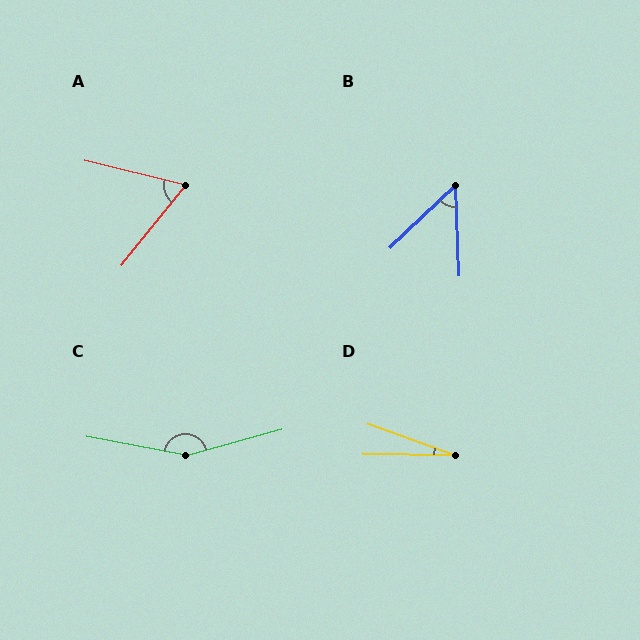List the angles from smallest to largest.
D (19°), B (49°), A (65°), C (154°).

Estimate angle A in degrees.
Approximately 65 degrees.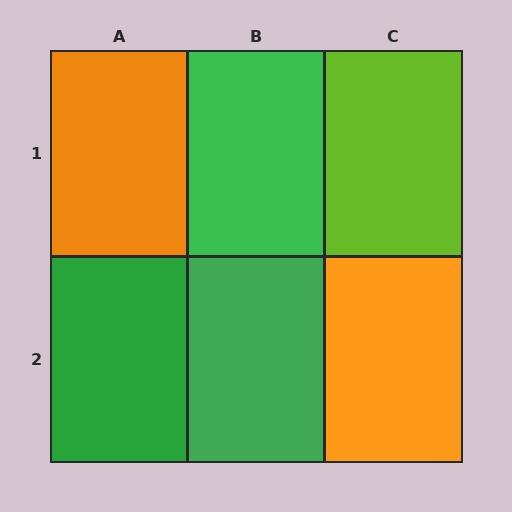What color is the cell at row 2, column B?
Green.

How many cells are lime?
1 cell is lime.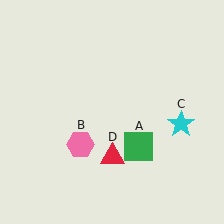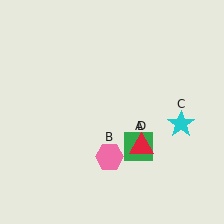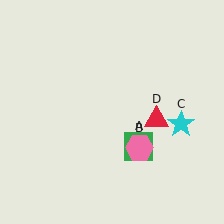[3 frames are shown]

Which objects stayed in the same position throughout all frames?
Green square (object A) and cyan star (object C) remained stationary.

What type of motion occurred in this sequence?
The pink hexagon (object B), red triangle (object D) rotated counterclockwise around the center of the scene.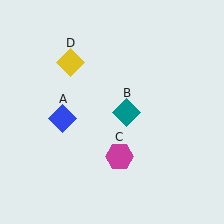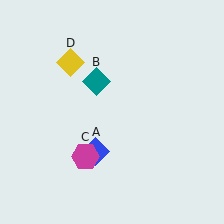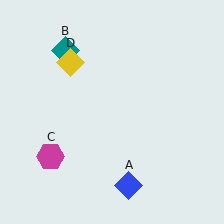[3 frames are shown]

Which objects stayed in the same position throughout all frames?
Yellow diamond (object D) remained stationary.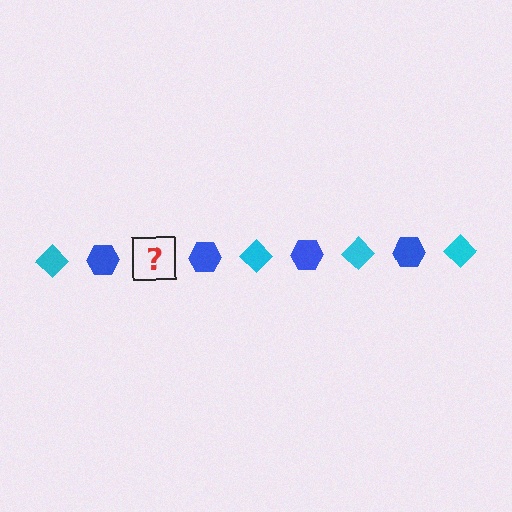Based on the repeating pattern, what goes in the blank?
The blank should be a cyan diamond.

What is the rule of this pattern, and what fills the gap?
The rule is that the pattern alternates between cyan diamond and blue hexagon. The gap should be filled with a cyan diamond.